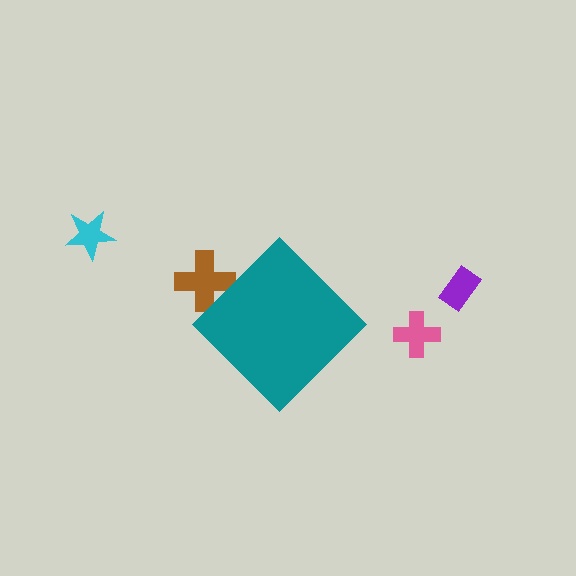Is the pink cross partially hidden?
No, the pink cross is fully visible.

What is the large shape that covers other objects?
A teal diamond.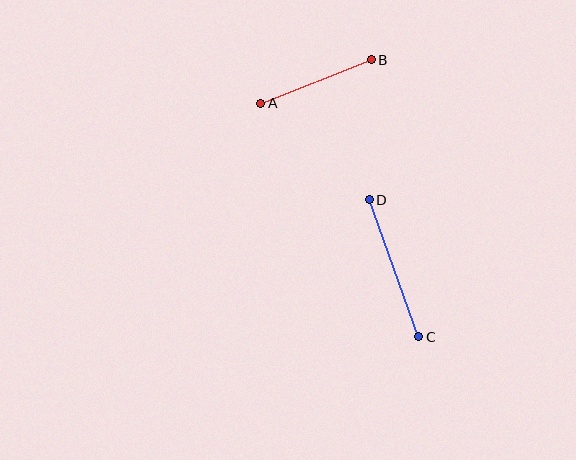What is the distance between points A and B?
The distance is approximately 119 pixels.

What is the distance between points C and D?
The distance is approximately 146 pixels.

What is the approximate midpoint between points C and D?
The midpoint is at approximately (394, 268) pixels.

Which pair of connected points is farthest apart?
Points C and D are farthest apart.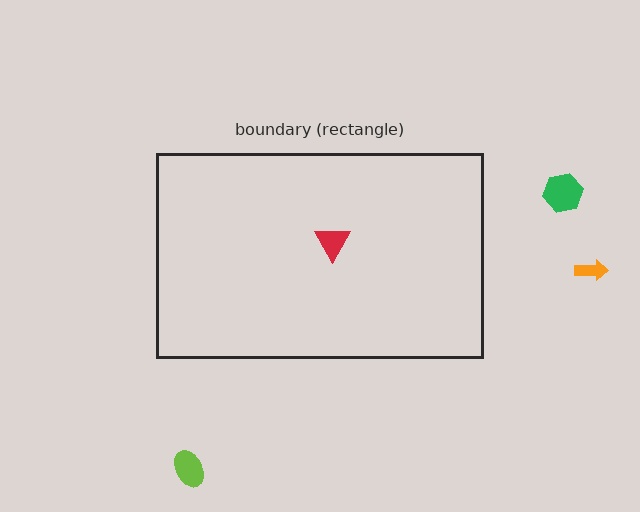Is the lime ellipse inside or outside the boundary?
Outside.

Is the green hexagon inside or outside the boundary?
Outside.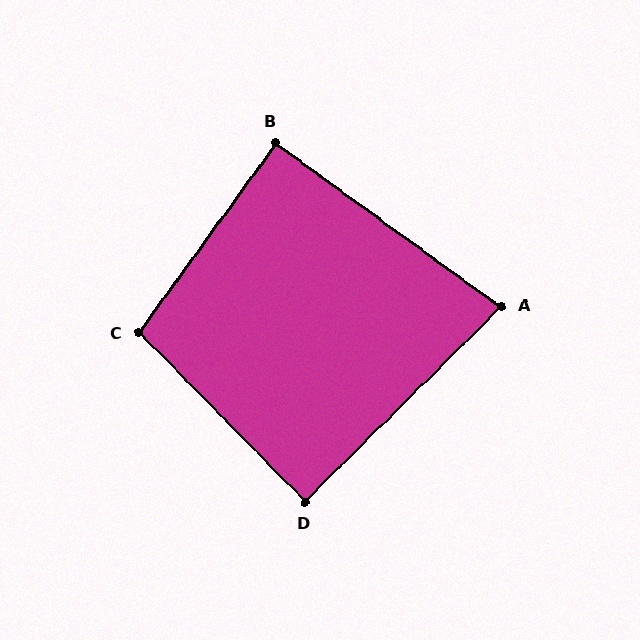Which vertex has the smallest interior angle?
A, at approximately 81 degrees.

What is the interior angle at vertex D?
Approximately 90 degrees (approximately right).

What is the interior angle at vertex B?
Approximately 90 degrees (approximately right).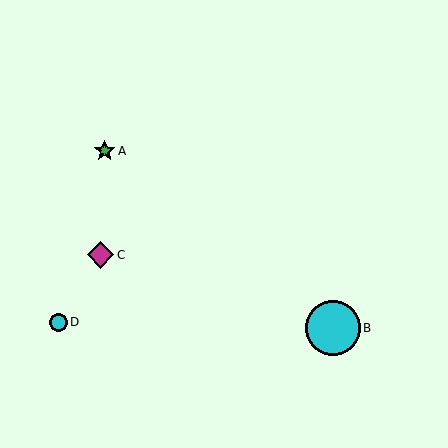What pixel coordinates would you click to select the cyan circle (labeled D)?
Click at (58, 322) to select the cyan circle D.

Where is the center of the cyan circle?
The center of the cyan circle is at (58, 322).